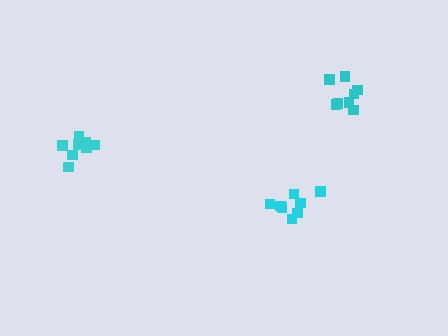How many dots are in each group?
Group 1: 8 dots, Group 2: 8 dots, Group 3: 8 dots (24 total).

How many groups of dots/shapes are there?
There are 3 groups.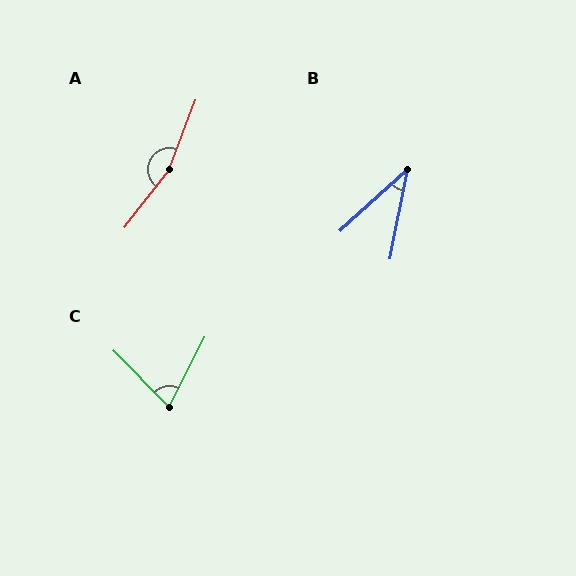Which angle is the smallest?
B, at approximately 36 degrees.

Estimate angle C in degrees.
Approximately 72 degrees.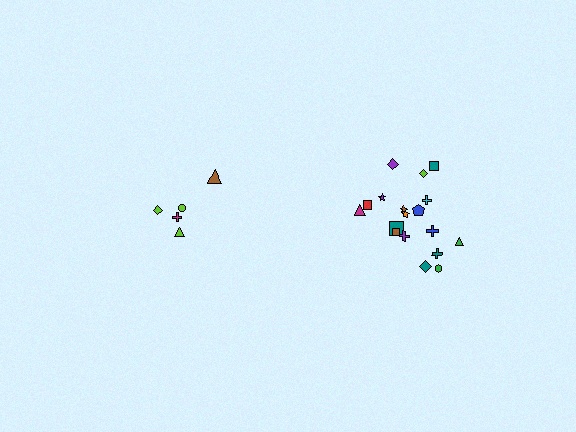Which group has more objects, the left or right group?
The right group.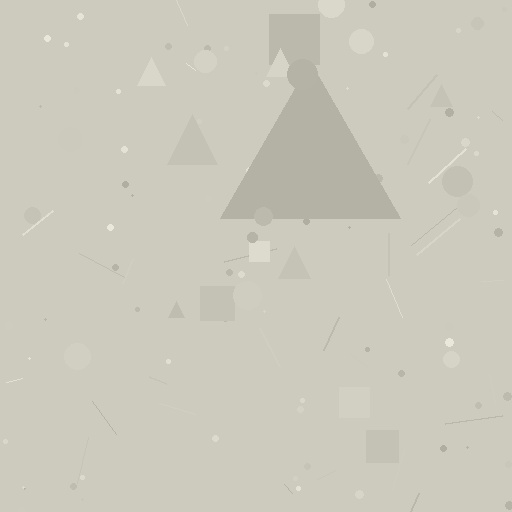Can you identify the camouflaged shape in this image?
The camouflaged shape is a triangle.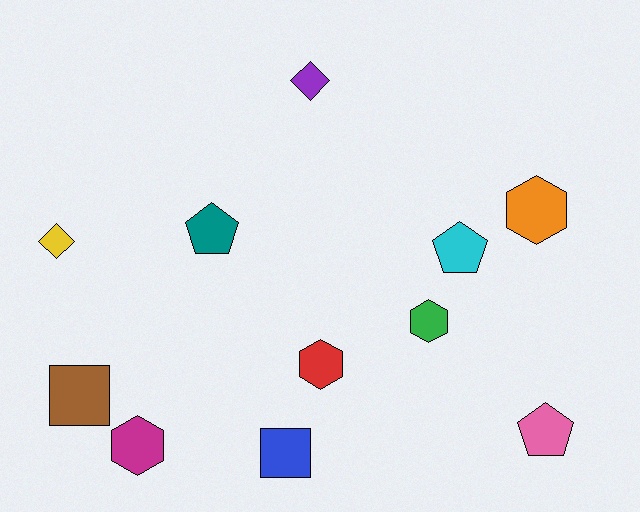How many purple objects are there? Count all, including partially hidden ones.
There is 1 purple object.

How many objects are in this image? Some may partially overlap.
There are 11 objects.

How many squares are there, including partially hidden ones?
There are 2 squares.